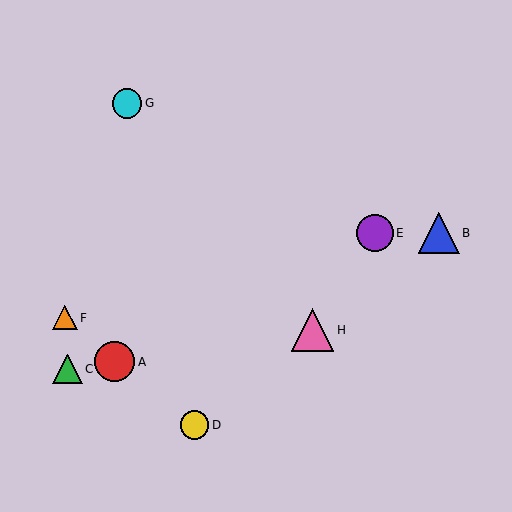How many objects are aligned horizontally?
2 objects (B, E) are aligned horizontally.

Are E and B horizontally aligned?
Yes, both are at y≈233.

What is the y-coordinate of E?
Object E is at y≈233.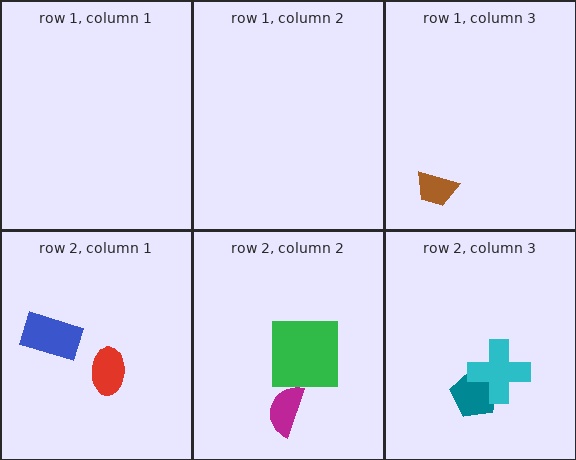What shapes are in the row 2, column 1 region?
The blue rectangle, the red ellipse.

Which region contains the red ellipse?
The row 2, column 1 region.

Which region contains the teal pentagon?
The row 2, column 3 region.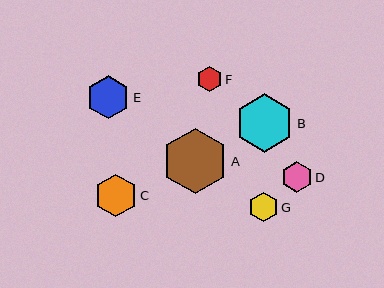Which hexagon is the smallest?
Hexagon F is the smallest with a size of approximately 26 pixels.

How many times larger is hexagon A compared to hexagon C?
Hexagon A is approximately 1.5 times the size of hexagon C.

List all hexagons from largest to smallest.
From largest to smallest: A, B, E, C, D, G, F.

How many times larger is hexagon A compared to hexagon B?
Hexagon A is approximately 1.1 times the size of hexagon B.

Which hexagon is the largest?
Hexagon A is the largest with a size of approximately 65 pixels.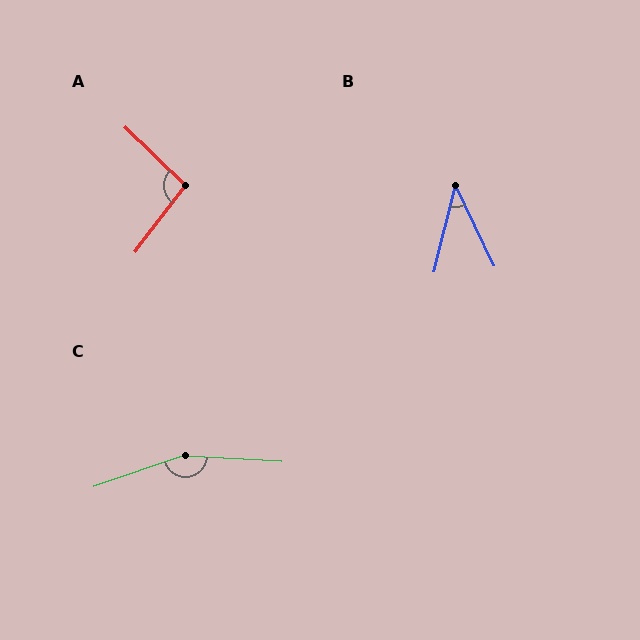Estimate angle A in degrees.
Approximately 97 degrees.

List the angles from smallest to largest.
B (39°), A (97°), C (158°).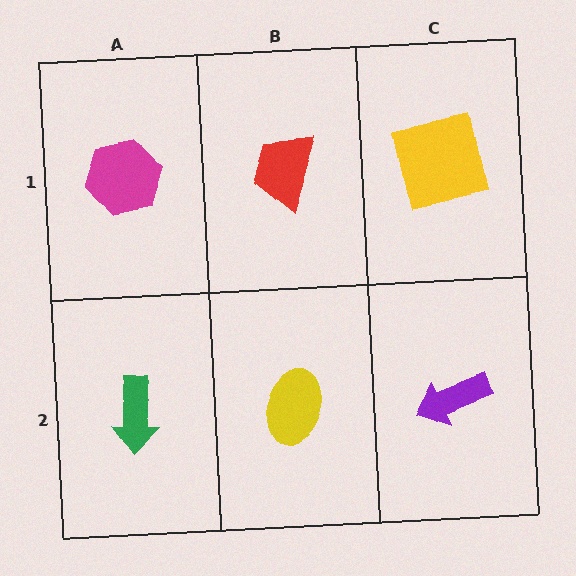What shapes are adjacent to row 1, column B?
A yellow ellipse (row 2, column B), a magenta hexagon (row 1, column A), a yellow square (row 1, column C).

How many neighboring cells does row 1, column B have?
3.